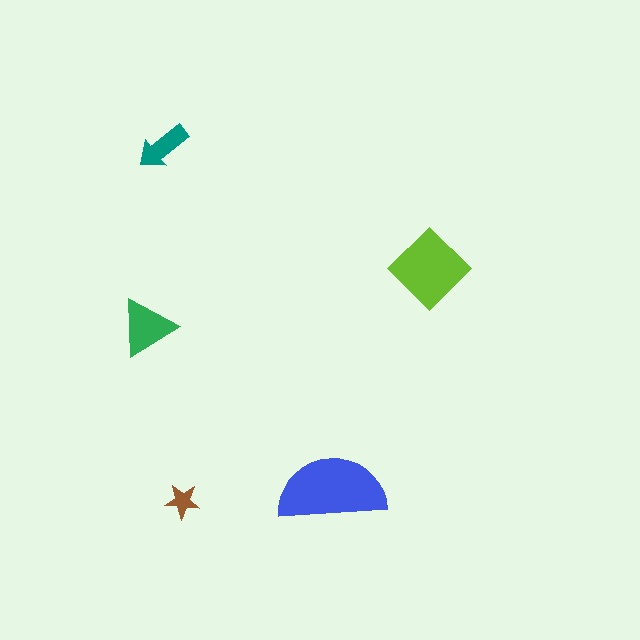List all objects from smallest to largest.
The brown star, the teal arrow, the green triangle, the lime diamond, the blue semicircle.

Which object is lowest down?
The brown star is bottommost.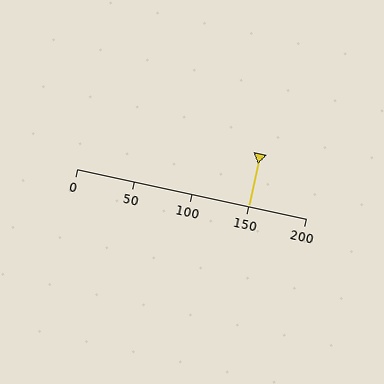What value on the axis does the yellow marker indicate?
The marker indicates approximately 150.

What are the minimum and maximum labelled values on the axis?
The axis runs from 0 to 200.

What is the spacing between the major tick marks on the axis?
The major ticks are spaced 50 apart.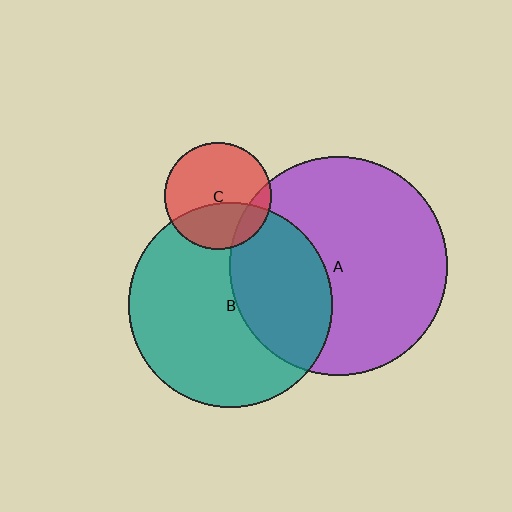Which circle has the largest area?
Circle A (purple).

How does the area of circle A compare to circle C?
Approximately 4.2 times.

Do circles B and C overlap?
Yes.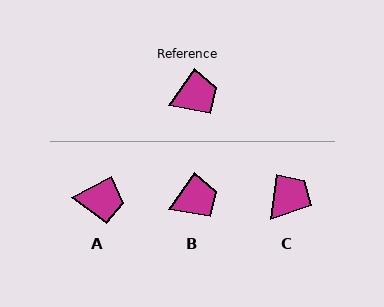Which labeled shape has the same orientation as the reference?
B.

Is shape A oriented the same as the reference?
No, it is off by about 27 degrees.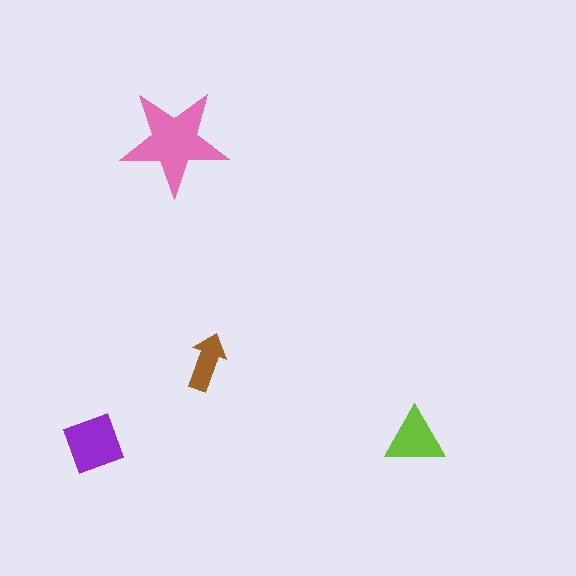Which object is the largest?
The pink star.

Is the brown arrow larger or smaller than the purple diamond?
Smaller.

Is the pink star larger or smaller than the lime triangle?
Larger.